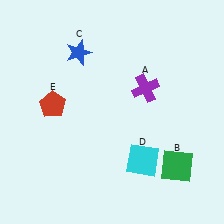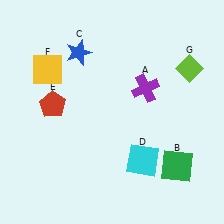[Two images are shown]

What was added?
A yellow square (F), a lime diamond (G) were added in Image 2.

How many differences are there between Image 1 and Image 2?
There are 2 differences between the two images.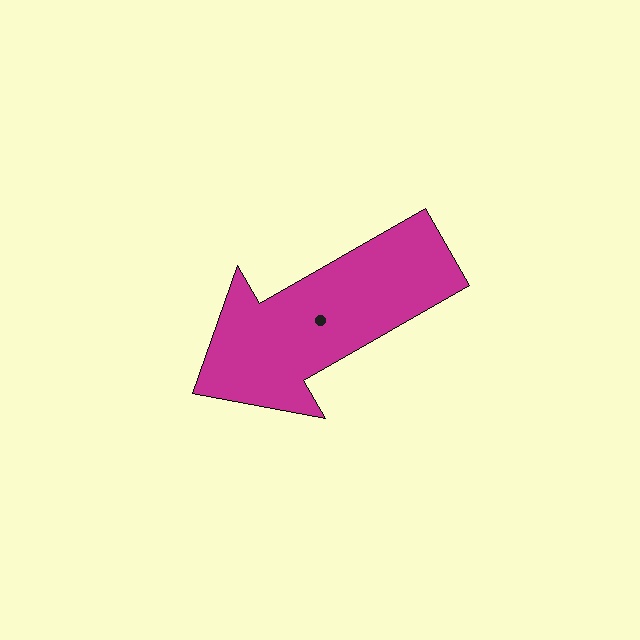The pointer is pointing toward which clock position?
Roughly 8 o'clock.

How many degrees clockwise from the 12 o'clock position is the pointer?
Approximately 240 degrees.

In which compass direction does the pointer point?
Southwest.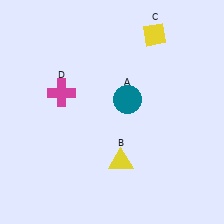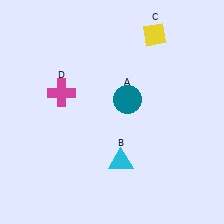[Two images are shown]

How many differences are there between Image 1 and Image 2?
There is 1 difference between the two images.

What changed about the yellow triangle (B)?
In Image 1, B is yellow. In Image 2, it changed to cyan.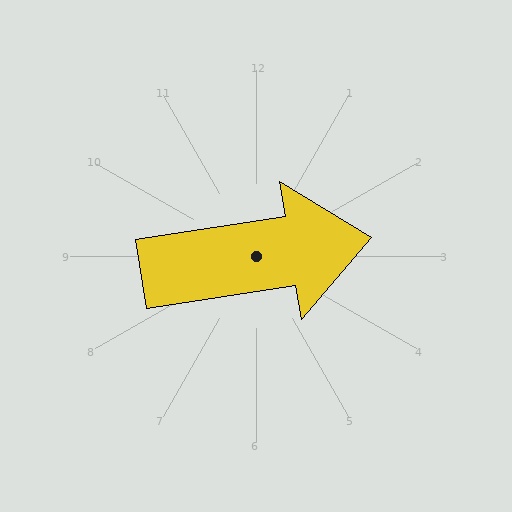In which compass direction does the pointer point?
East.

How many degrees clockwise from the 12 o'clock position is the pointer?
Approximately 81 degrees.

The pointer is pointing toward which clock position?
Roughly 3 o'clock.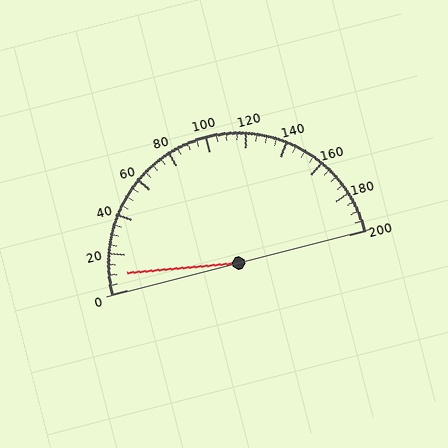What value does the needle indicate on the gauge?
The needle indicates approximately 10.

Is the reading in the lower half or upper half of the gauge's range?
The reading is in the lower half of the range (0 to 200).